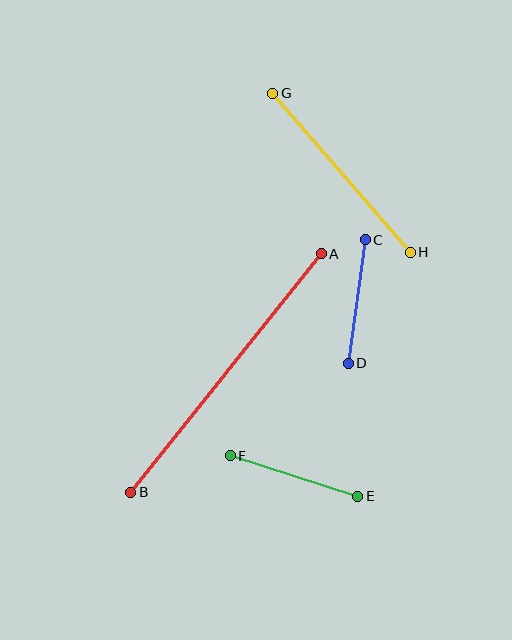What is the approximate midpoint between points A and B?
The midpoint is at approximately (226, 373) pixels.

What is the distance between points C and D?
The distance is approximately 125 pixels.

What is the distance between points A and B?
The distance is approximately 305 pixels.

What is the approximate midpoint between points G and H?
The midpoint is at approximately (342, 173) pixels.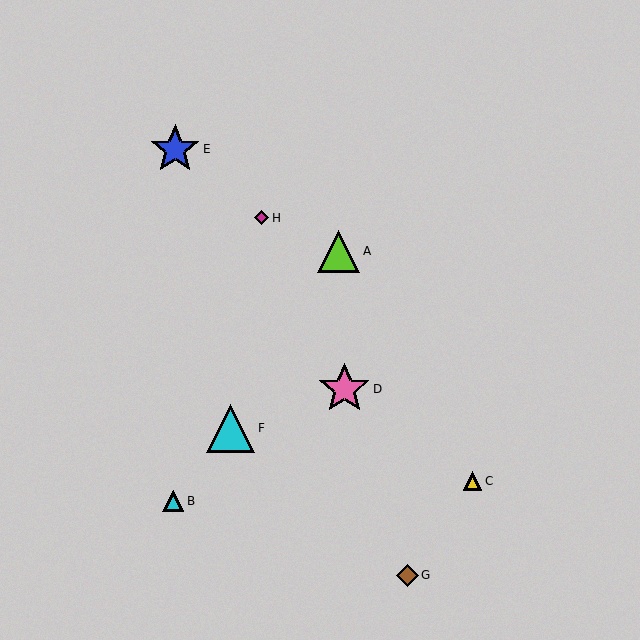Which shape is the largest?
The pink star (labeled D) is the largest.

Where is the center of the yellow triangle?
The center of the yellow triangle is at (473, 481).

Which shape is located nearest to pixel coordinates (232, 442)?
The cyan triangle (labeled F) at (230, 428) is nearest to that location.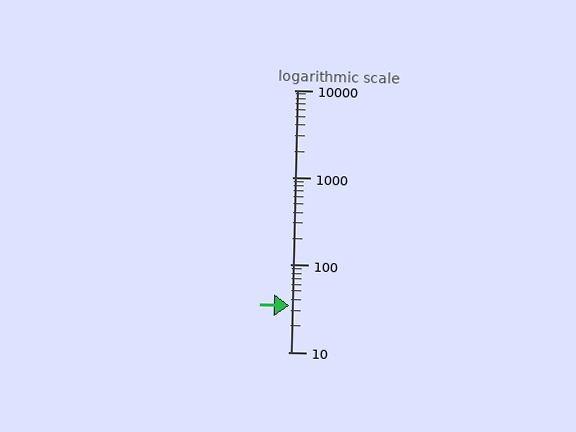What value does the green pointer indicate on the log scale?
The pointer indicates approximately 34.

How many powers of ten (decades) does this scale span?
The scale spans 3 decades, from 10 to 10000.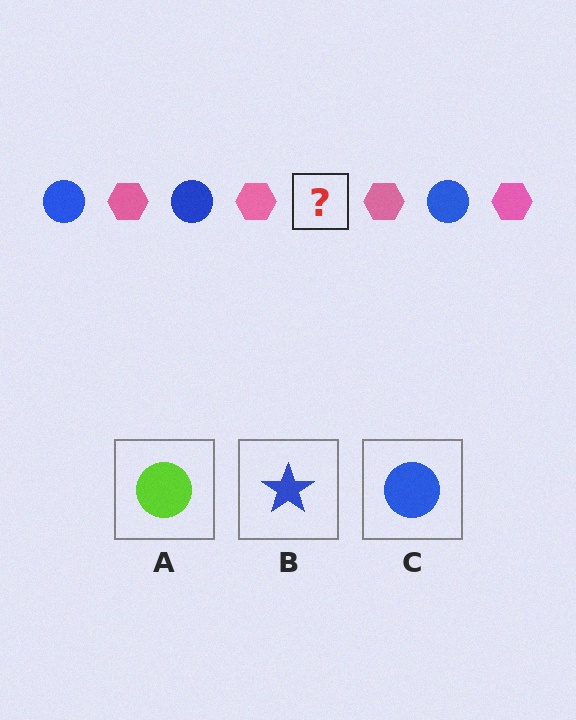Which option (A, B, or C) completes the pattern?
C.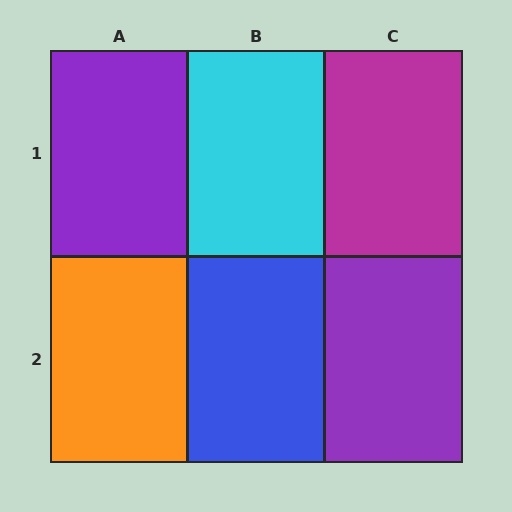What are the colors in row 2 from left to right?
Orange, blue, purple.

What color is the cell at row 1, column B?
Cyan.